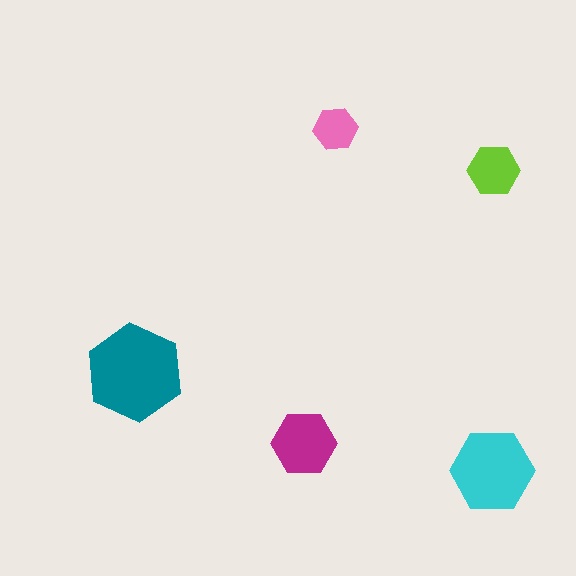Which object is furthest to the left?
The teal hexagon is leftmost.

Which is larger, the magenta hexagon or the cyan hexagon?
The cyan one.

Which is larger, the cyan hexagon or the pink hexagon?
The cyan one.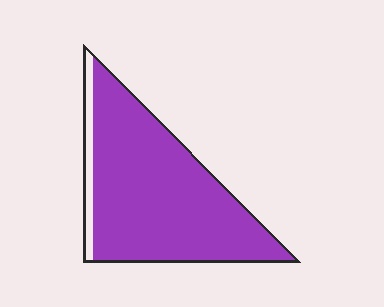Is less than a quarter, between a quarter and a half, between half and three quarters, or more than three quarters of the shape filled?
More than three quarters.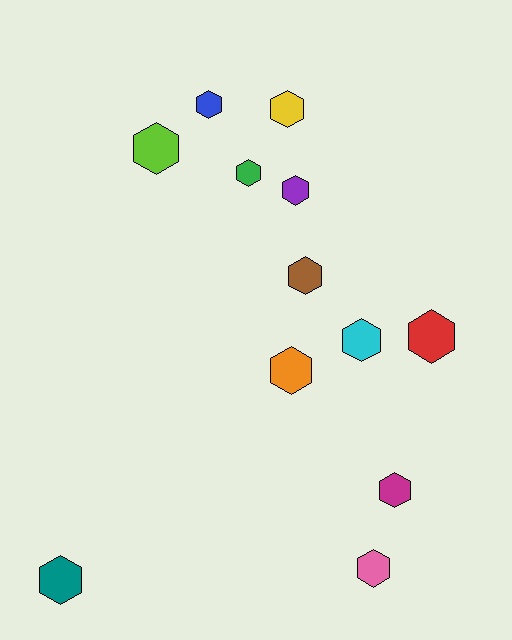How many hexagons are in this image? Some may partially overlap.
There are 12 hexagons.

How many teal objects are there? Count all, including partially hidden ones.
There is 1 teal object.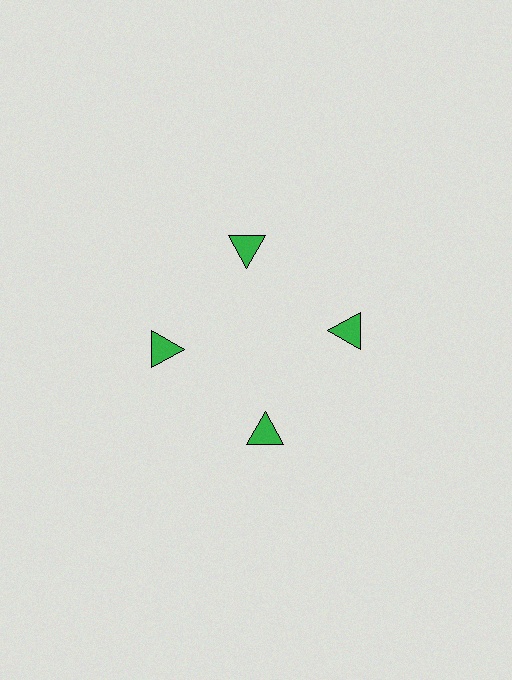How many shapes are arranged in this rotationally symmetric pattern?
There are 4 shapes, arranged in 4 groups of 1.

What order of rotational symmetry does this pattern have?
This pattern has 4-fold rotational symmetry.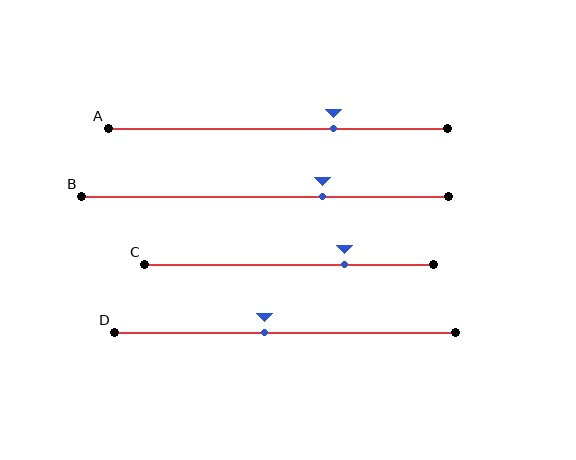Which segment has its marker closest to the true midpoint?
Segment D has its marker closest to the true midpoint.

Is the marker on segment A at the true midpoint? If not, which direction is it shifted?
No, the marker on segment A is shifted to the right by about 16% of the segment length.